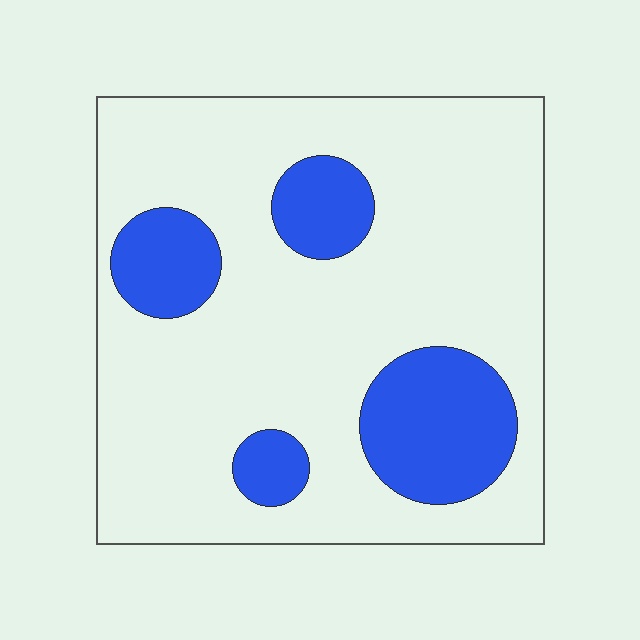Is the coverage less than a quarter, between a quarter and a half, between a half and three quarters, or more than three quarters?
Less than a quarter.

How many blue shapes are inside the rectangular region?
4.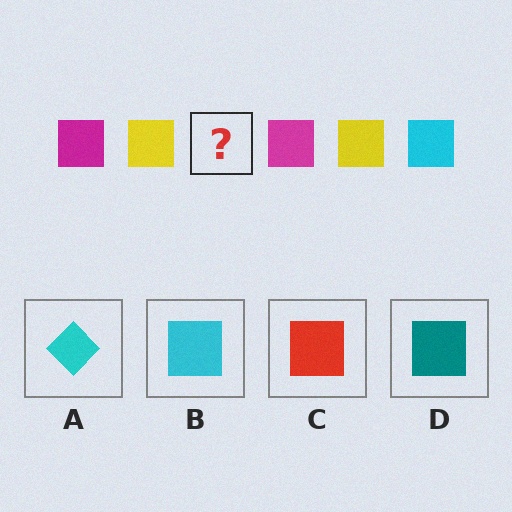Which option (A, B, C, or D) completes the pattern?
B.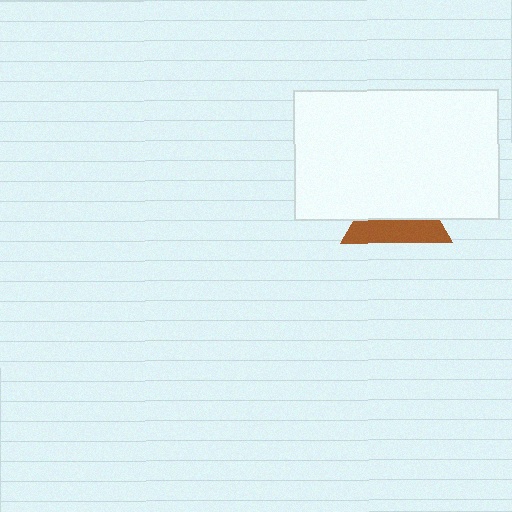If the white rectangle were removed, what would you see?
You would see the complete brown triangle.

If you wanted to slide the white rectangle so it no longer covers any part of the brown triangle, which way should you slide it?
Slide it up — that is the most direct way to separate the two shapes.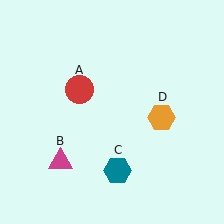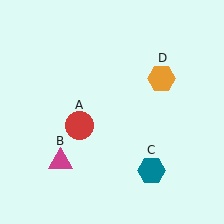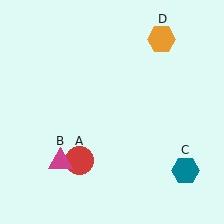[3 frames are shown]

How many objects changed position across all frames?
3 objects changed position: red circle (object A), teal hexagon (object C), orange hexagon (object D).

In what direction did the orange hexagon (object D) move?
The orange hexagon (object D) moved up.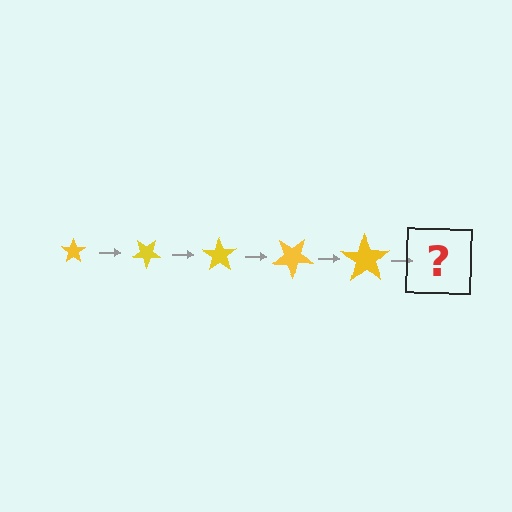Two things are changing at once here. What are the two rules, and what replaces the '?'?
The two rules are that the star grows larger each step and it rotates 35 degrees each step. The '?' should be a star, larger than the previous one and rotated 175 degrees from the start.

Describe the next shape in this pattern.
It should be a star, larger than the previous one and rotated 175 degrees from the start.